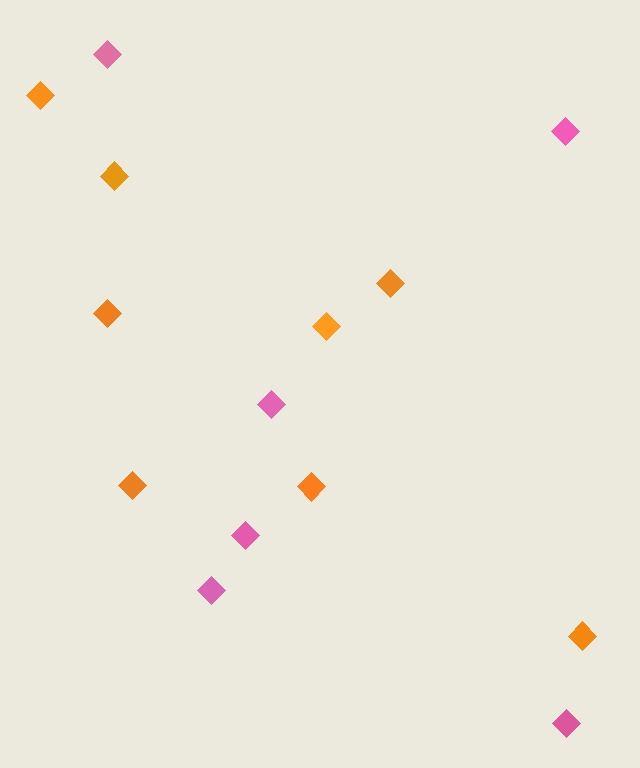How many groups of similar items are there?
There are 2 groups: one group of pink diamonds (6) and one group of orange diamonds (8).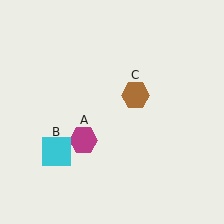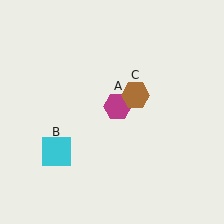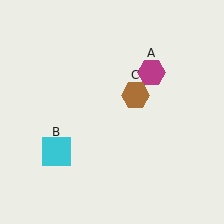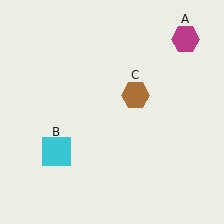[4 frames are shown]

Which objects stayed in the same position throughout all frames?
Cyan square (object B) and brown hexagon (object C) remained stationary.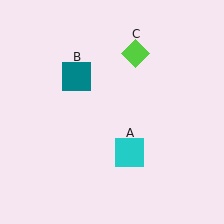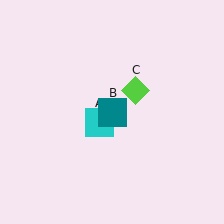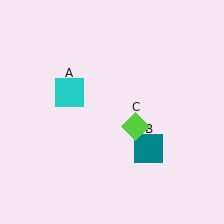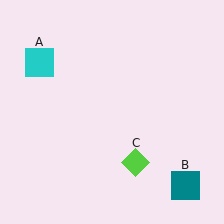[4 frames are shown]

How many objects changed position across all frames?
3 objects changed position: cyan square (object A), teal square (object B), lime diamond (object C).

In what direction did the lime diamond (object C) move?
The lime diamond (object C) moved down.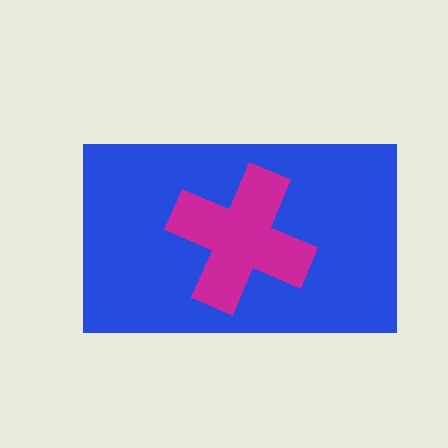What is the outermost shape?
The blue rectangle.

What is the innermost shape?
The magenta cross.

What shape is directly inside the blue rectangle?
The magenta cross.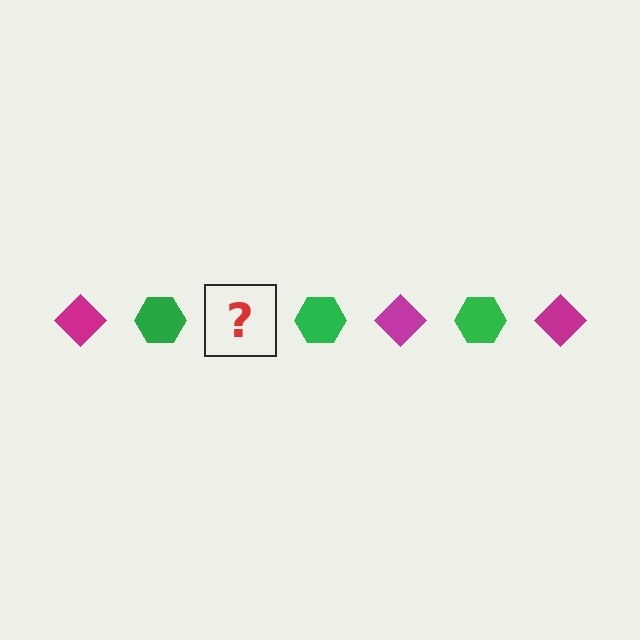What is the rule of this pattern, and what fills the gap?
The rule is that the pattern alternates between magenta diamond and green hexagon. The gap should be filled with a magenta diamond.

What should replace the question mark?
The question mark should be replaced with a magenta diamond.